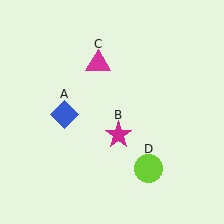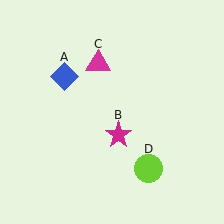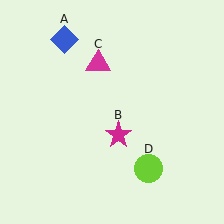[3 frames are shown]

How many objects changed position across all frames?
1 object changed position: blue diamond (object A).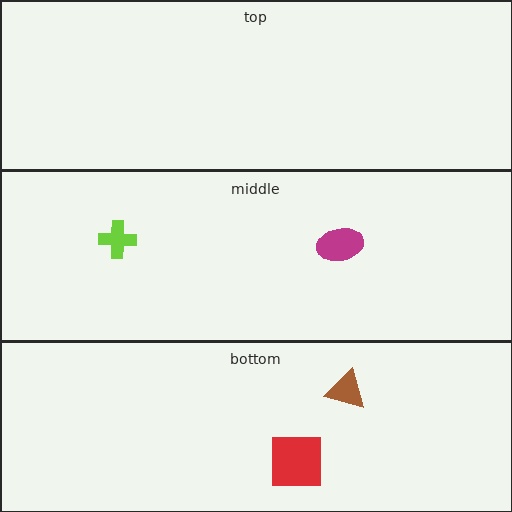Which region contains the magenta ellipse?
The middle region.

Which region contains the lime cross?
The middle region.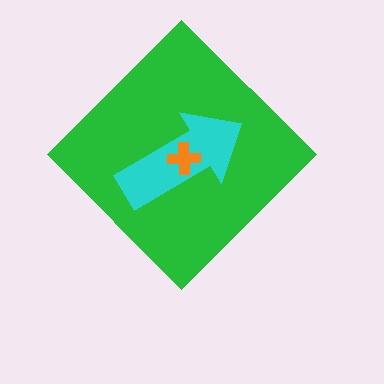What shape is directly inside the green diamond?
The cyan arrow.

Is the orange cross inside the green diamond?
Yes.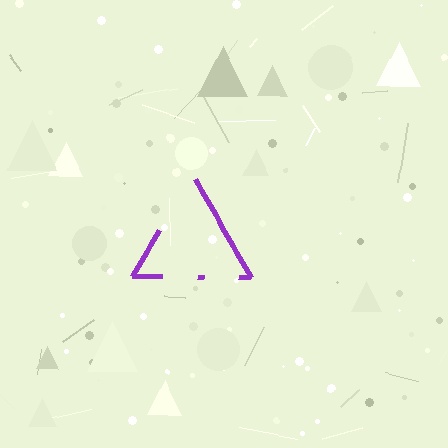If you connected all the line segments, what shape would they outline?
They would outline a triangle.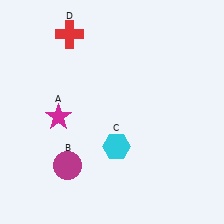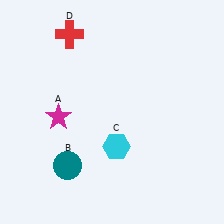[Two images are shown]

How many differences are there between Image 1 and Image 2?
There is 1 difference between the two images.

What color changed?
The circle (B) changed from magenta in Image 1 to teal in Image 2.